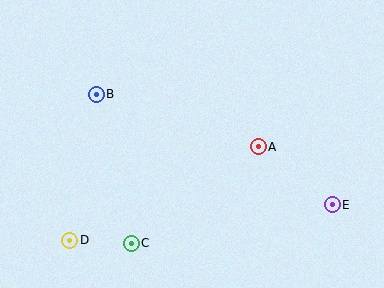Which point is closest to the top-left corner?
Point B is closest to the top-left corner.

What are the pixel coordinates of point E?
Point E is at (332, 205).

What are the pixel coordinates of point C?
Point C is at (131, 243).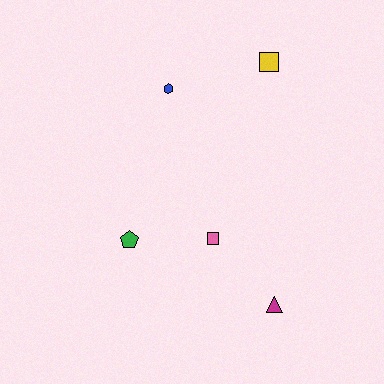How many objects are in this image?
There are 5 objects.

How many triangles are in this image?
There is 1 triangle.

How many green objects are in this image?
There is 1 green object.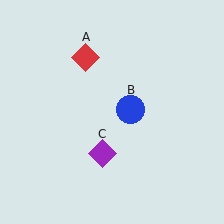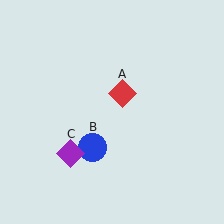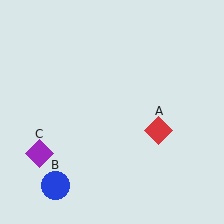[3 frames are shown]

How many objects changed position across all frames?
3 objects changed position: red diamond (object A), blue circle (object B), purple diamond (object C).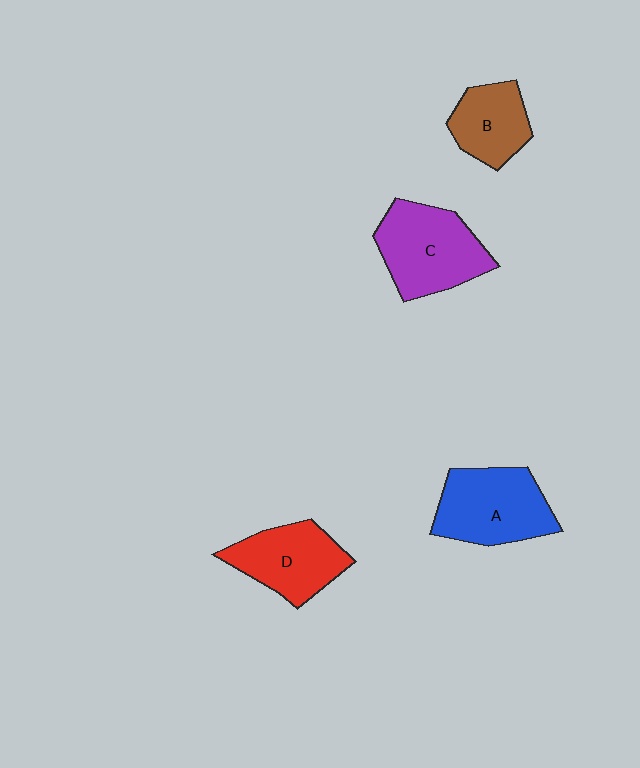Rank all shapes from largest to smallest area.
From largest to smallest: C (purple), A (blue), D (red), B (brown).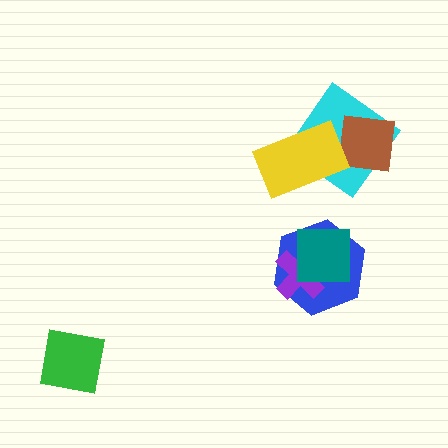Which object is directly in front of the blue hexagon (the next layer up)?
The purple cross is directly in front of the blue hexagon.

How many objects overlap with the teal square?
2 objects overlap with the teal square.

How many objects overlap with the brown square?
1 object overlaps with the brown square.